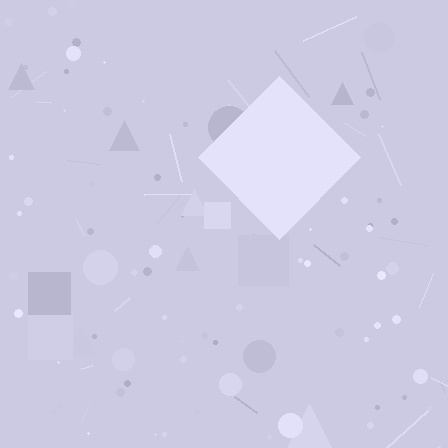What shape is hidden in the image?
A diamond is hidden in the image.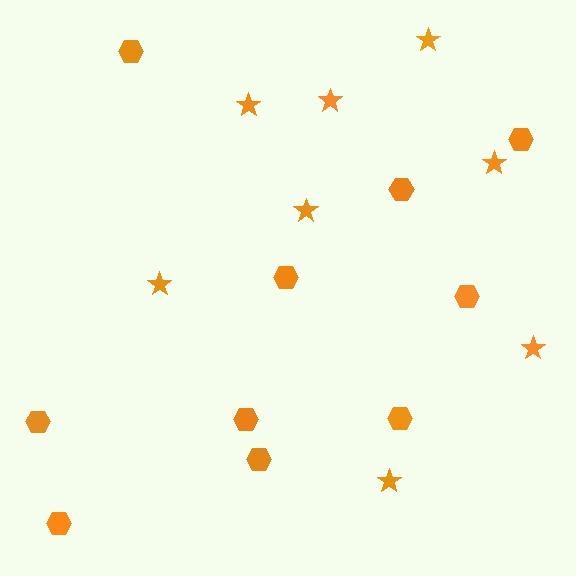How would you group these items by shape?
There are 2 groups: one group of hexagons (10) and one group of stars (8).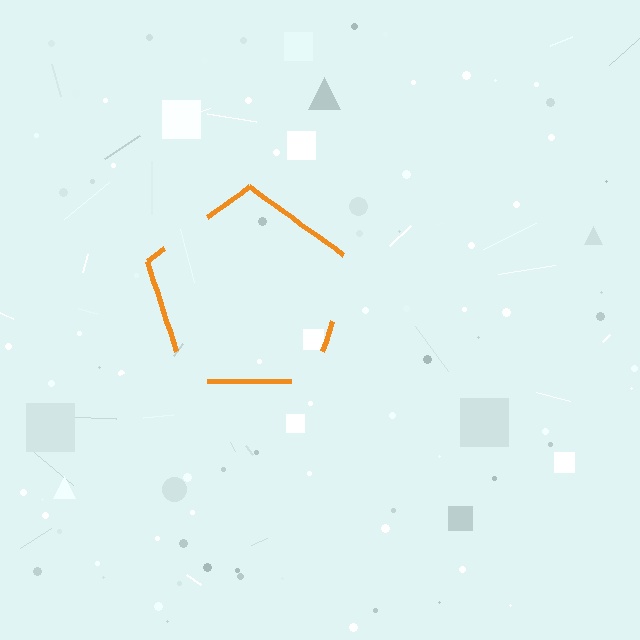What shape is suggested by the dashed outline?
The dashed outline suggests a pentagon.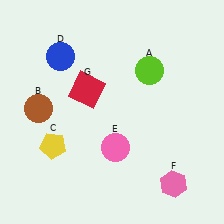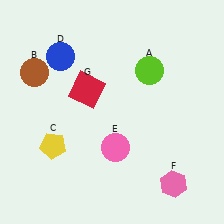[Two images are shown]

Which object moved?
The brown circle (B) moved up.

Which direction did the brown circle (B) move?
The brown circle (B) moved up.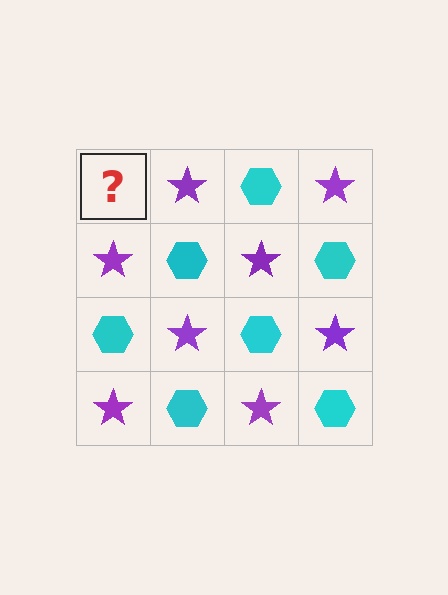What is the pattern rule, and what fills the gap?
The rule is that it alternates cyan hexagon and purple star in a checkerboard pattern. The gap should be filled with a cyan hexagon.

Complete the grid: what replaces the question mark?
The question mark should be replaced with a cyan hexagon.